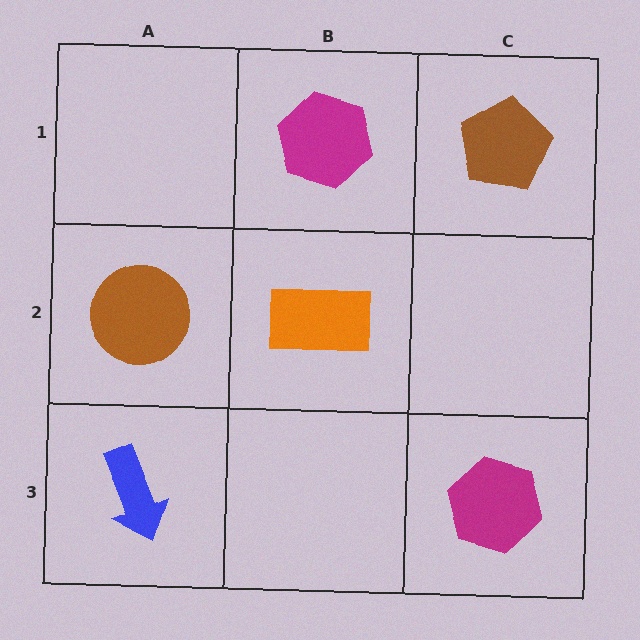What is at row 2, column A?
A brown circle.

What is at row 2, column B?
An orange rectangle.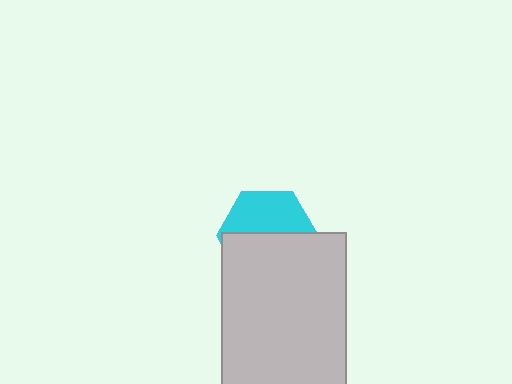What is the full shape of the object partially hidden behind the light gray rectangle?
The partially hidden object is a cyan hexagon.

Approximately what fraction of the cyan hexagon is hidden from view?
Roughly 56% of the cyan hexagon is hidden behind the light gray rectangle.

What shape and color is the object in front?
The object in front is a light gray rectangle.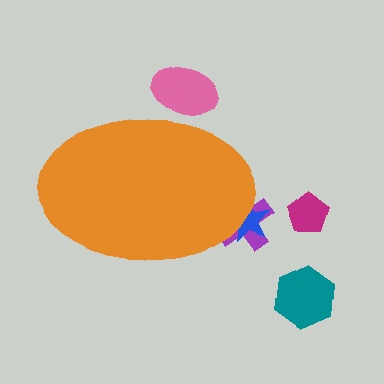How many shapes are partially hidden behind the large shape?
3 shapes are partially hidden.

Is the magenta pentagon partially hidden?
No, the magenta pentagon is fully visible.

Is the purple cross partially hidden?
Yes, the purple cross is partially hidden behind the orange ellipse.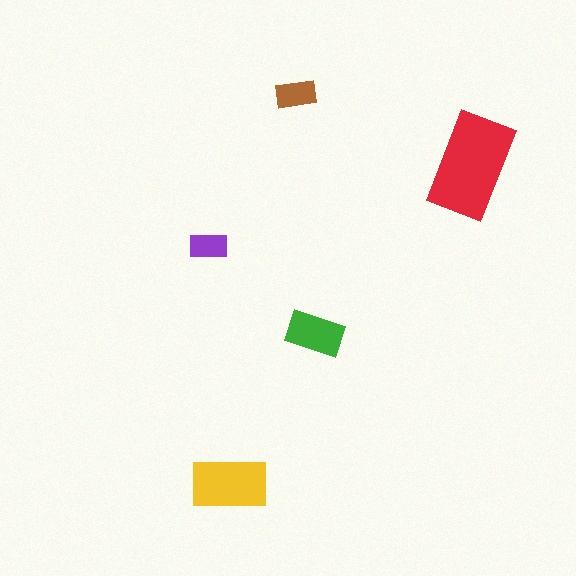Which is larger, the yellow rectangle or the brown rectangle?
The yellow one.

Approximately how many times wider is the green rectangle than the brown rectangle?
About 1.5 times wider.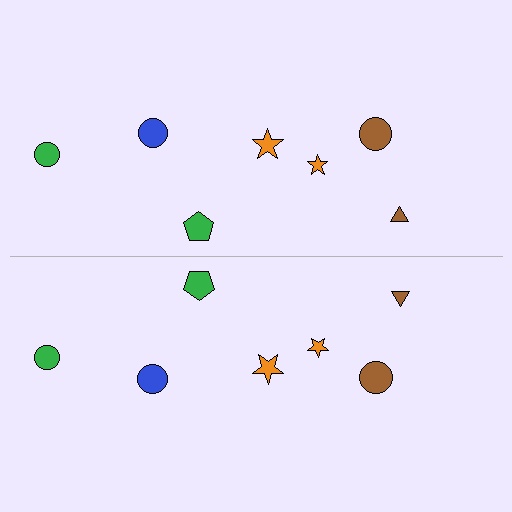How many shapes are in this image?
There are 14 shapes in this image.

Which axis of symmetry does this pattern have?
The pattern has a horizontal axis of symmetry running through the center of the image.